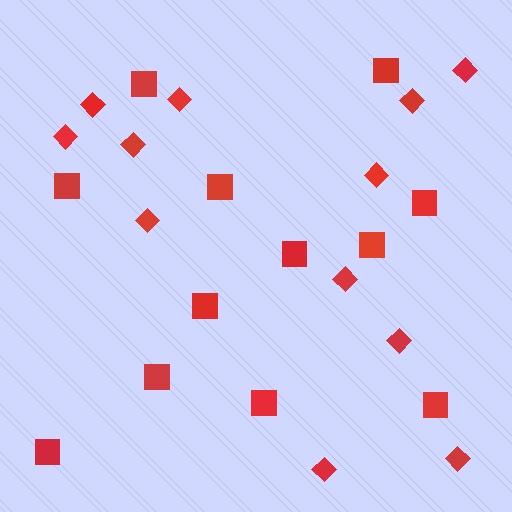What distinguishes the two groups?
There are 2 groups: one group of diamonds (12) and one group of squares (12).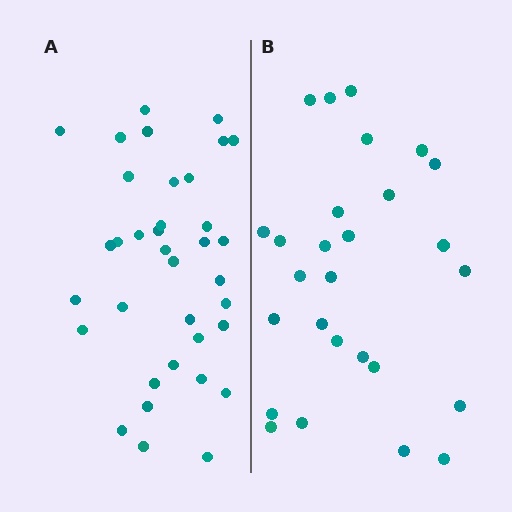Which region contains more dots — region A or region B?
Region A (the left region) has more dots.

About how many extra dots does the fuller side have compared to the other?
Region A has roughly 8 or so more dots than region B.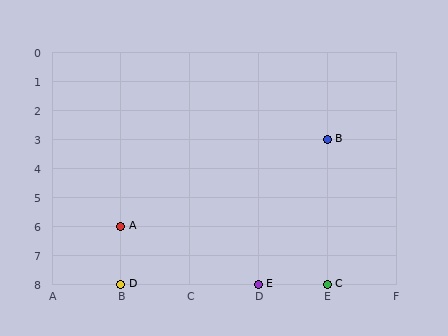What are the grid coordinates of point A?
Point A is at grid coordinates (B, 6).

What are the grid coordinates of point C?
Point C is at grid coordinates (E, 8).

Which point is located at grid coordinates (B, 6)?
Point A is at (B, 6).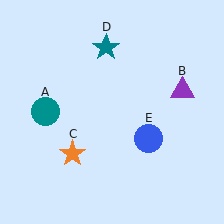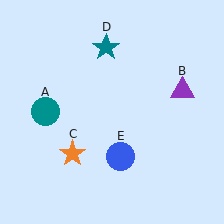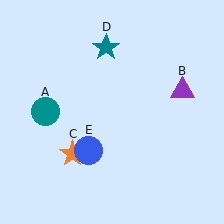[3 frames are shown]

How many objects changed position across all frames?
1 object changed position: blue circle (object E).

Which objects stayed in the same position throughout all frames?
Teal circle (object A) and purple triangle (object B) and orange star (object C) and teal star (object D) remained stationary.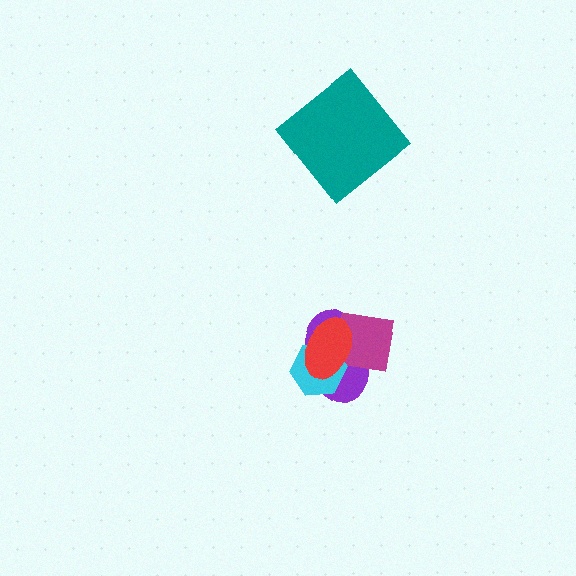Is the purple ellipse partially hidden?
Yes, it is partially covered by another shape.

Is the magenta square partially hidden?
Yes, it is partially covered by another shape.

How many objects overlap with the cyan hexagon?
2 objects overlap with the cyan hexagon.